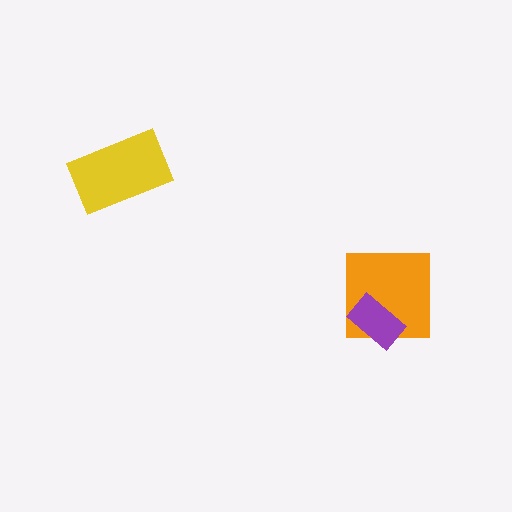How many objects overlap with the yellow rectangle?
0 objects overlap with the yellow rectangle.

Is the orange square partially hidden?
Yes, it is partially covered by another shape.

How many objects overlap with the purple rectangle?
1 object overlaps with the purple rectangle.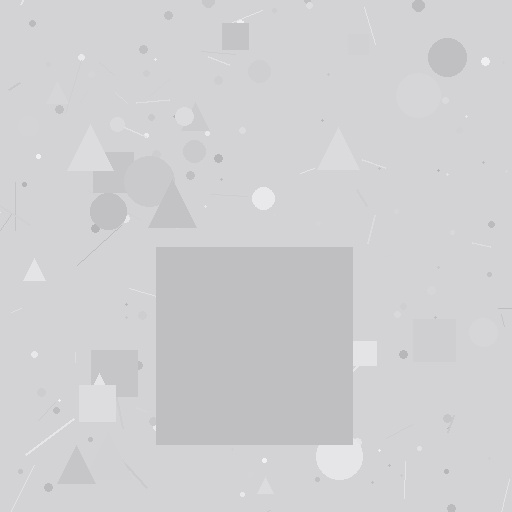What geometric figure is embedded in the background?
A square is embedded in the background.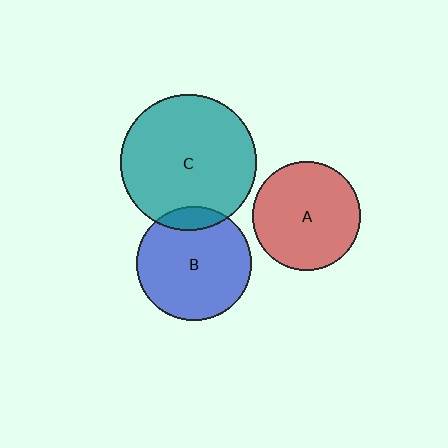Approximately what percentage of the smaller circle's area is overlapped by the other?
Approximately 10%.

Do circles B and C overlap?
Yes.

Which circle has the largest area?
Circle C (teal).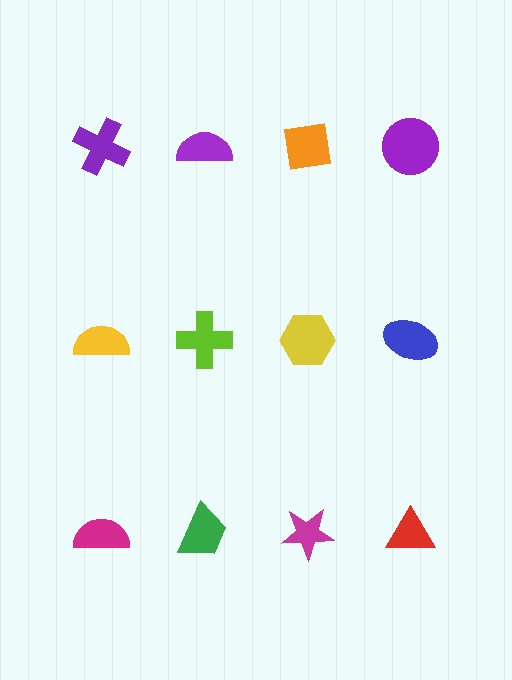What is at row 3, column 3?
A magenta star.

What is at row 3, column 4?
A red triangle.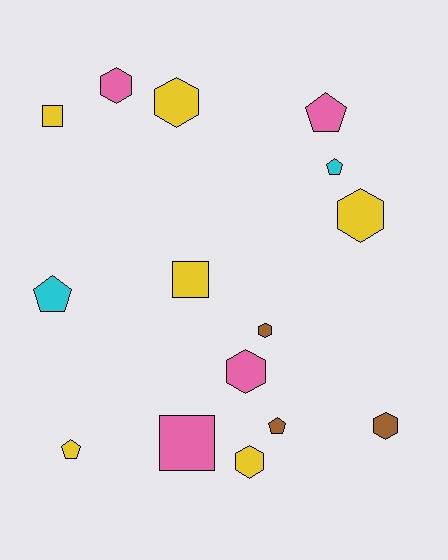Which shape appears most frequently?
Hexagon, with 7 objects.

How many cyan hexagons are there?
There are no cyan hexagons.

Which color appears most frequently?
Yellow, with 6 objects.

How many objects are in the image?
There are 15 objects.